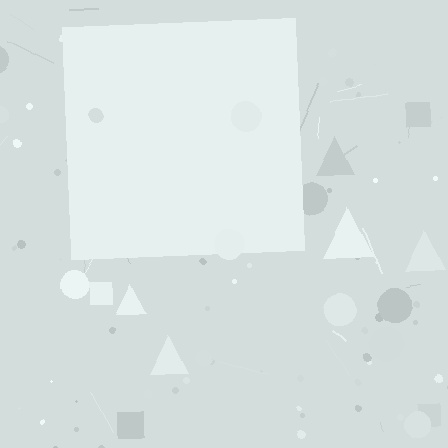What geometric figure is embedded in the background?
A square is embedded in the background.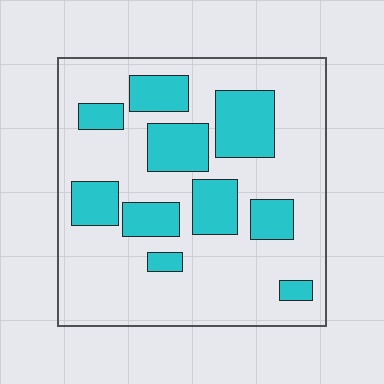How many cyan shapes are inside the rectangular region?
10.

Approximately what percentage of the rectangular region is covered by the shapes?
Approximately 30%.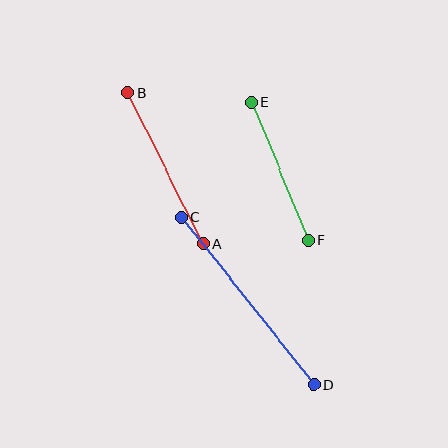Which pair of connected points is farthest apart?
Points C and D are farthest apart.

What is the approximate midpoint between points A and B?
The midpoint is at approximately (166, 168) pixels.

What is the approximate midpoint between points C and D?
The midpoint is at approximately (247, 301) pixels.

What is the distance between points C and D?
The distance is approximately 214 pixels.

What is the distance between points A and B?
The distance is approximately 168 pixels.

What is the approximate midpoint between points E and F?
The midpoint is at approximately (280, 171) pixels.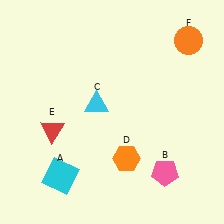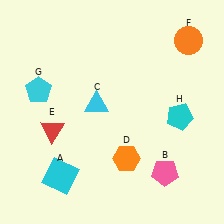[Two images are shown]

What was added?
A cyan pentagon (G), a cyan pentagon (H) were added in Image 2.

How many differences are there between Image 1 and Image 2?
There are 2 differences between the two images.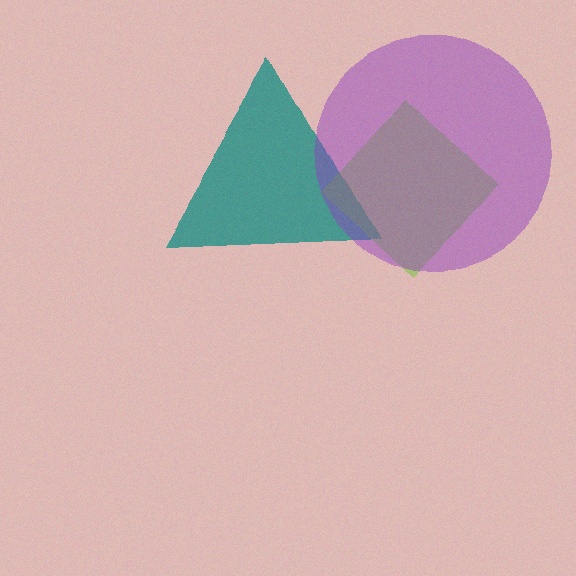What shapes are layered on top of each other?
The layered shapes are: a teal triangle, a lime diamond, a purple circle.